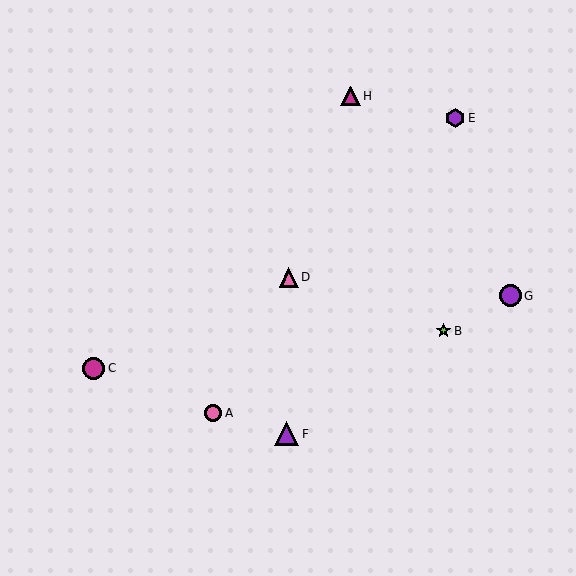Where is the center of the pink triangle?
The center of the pink triangle is at (289, 277).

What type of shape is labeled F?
Shape F is a purple triangle.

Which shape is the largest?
The purple triangle (labeled F) is the largest.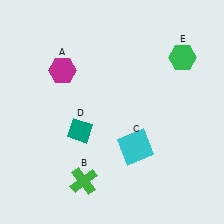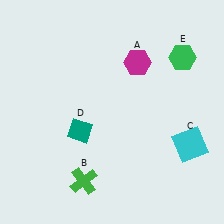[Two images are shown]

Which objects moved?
The objects that moved are: the magenta hexagon (A), the cyan square (C).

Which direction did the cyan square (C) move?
The cyan square (C) moved right.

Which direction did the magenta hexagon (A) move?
The magenta hexagon (A) moved right.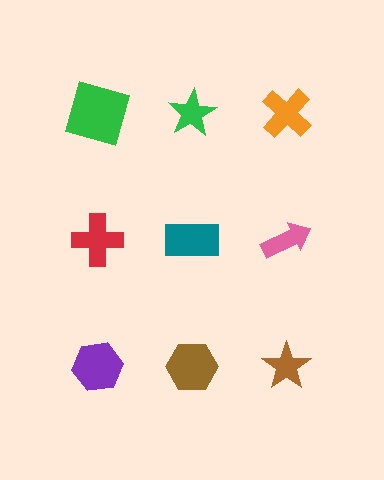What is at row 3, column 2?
A brown hexagon.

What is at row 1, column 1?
A green square.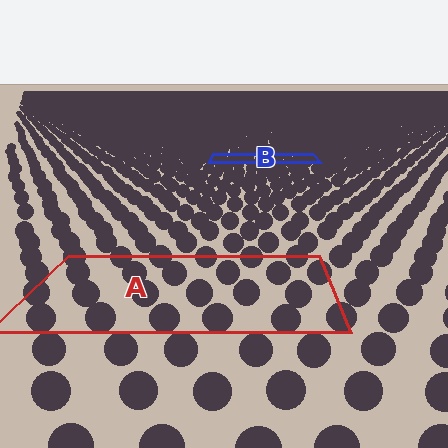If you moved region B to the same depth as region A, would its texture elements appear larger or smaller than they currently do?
They would appear larger. At a closer depth, the same texture elements are projected at a bigger on-screen size.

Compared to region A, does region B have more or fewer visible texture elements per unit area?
Region B has more texture elements per unit area — they are packed more densely because it is farther away.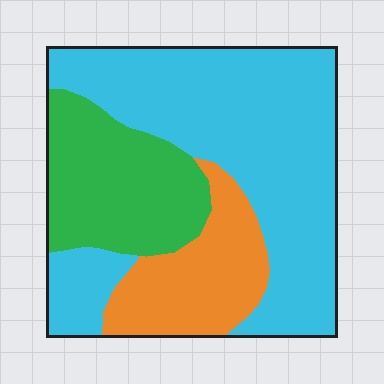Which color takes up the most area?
Cyan, at roughly 55%.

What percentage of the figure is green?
Green takes up about one quarter (1/4) of the figure.